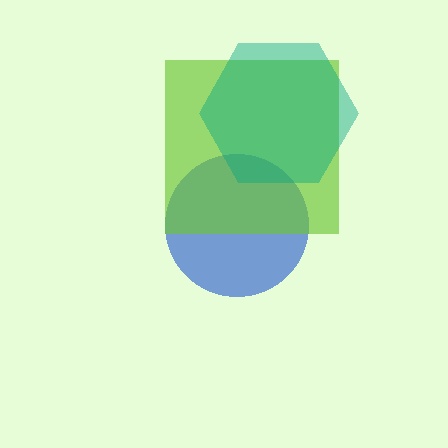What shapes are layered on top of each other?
The layered shapes are: a blue circle, a lime square, a teal hexagon.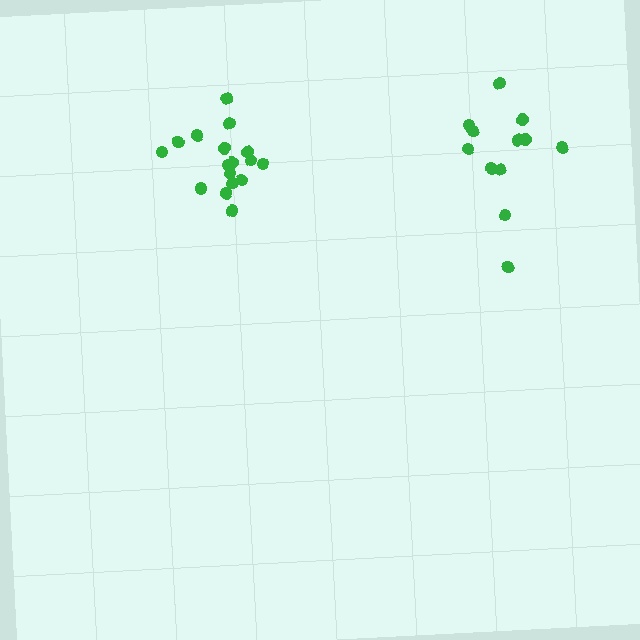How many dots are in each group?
Group 1: 17 dots, Group 2: 12 dots (29 total).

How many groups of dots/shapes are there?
There are 2 groups.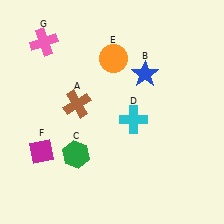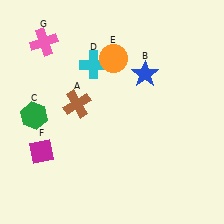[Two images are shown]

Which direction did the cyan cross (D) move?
The cyan cross (D) moved up.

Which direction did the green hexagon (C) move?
The green hexagon (C) moved left.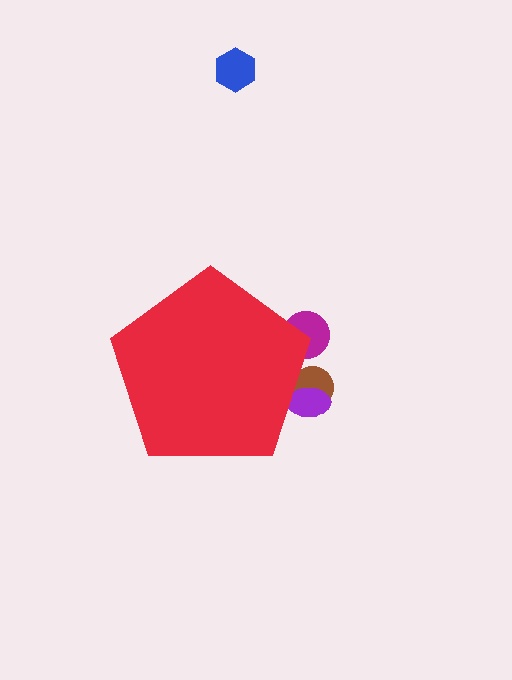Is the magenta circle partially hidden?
Yes, the magenta circle is partially hidden behind the red pentagon.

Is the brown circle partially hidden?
Yes, the brown circle is partially hidden behind the red pentagon.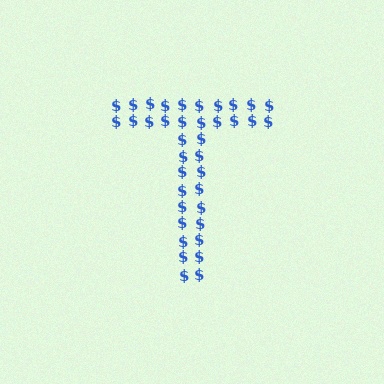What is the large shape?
The large shape is the letter T.